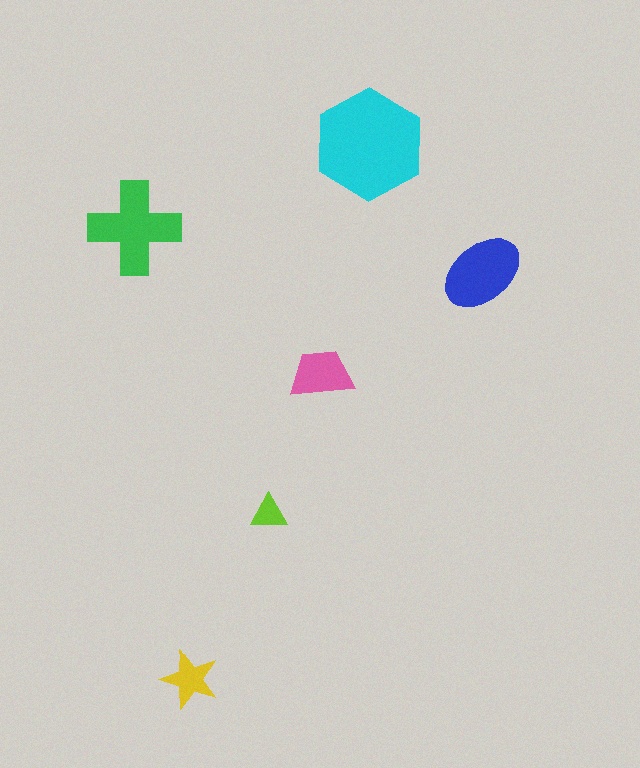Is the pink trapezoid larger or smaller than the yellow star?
Larger.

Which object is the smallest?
The lime triangle.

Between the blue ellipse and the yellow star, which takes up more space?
The blue ellipse.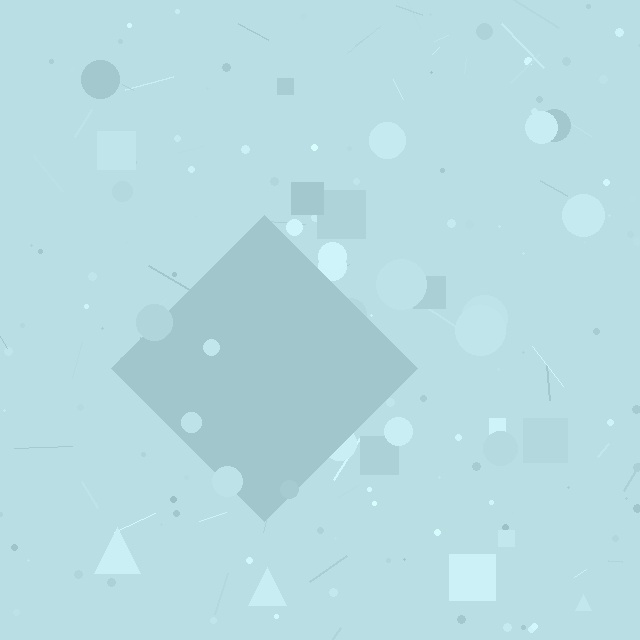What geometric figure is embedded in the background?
A diamond is embedded in the background.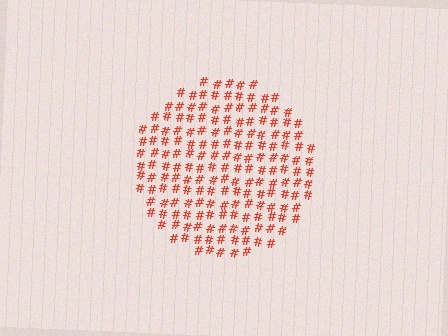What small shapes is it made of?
It is made of small hash symbols.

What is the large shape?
The large shape is a circle.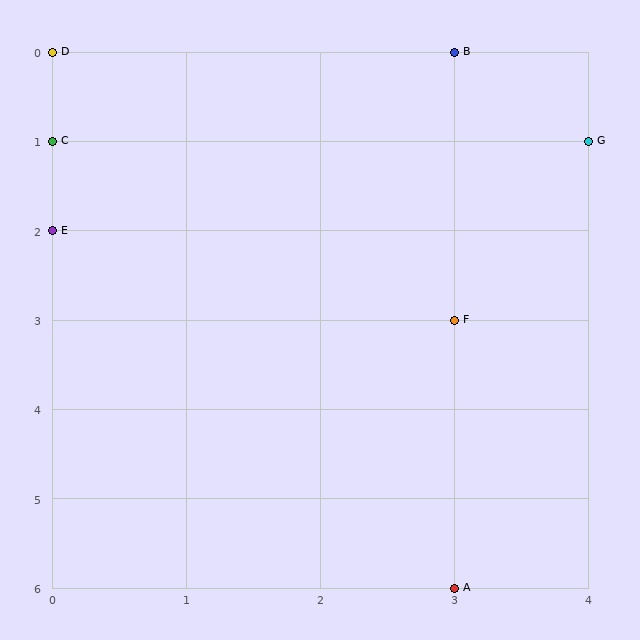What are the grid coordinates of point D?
Point D is at grid coordinates (0, 0).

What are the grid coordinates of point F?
Point F is at grid coordinates (3, 3).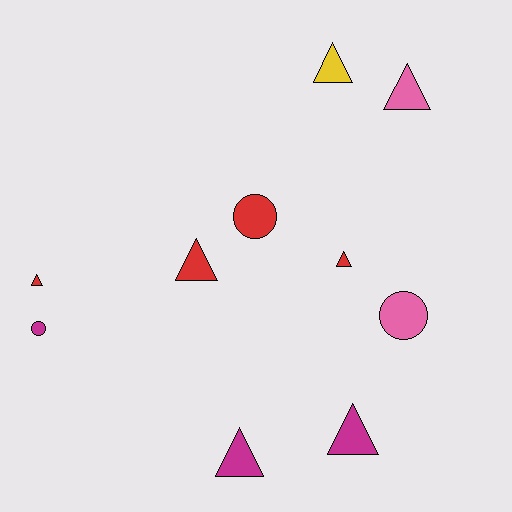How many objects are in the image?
There are 10 objects.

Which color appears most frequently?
Red, with 4 objects.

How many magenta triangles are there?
There are 2 magenta triangles.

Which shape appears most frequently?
Triangle, with 7 objects.